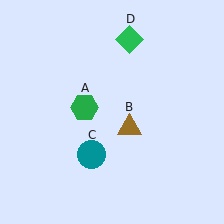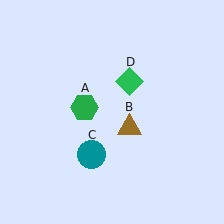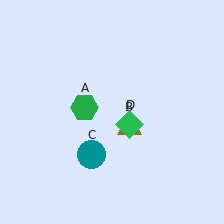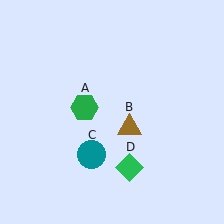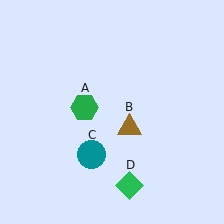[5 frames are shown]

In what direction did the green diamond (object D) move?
The green diamond (object D) moved down.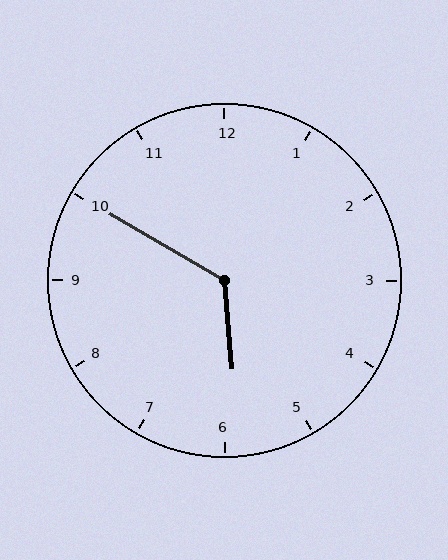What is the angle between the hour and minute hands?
Approximately 125 degrees.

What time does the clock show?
5:50.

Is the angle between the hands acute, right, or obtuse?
It is obtuse.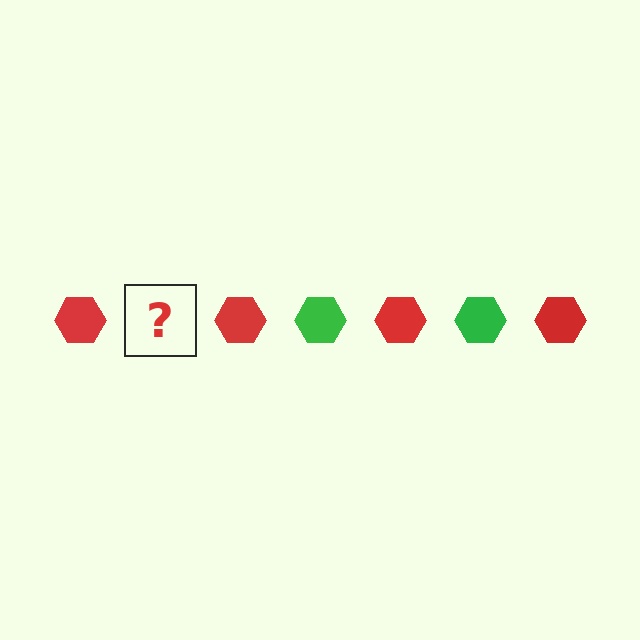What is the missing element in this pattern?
The missing element is a green hexagon.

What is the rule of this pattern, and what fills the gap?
The rule is that the pattern cycles through red, green hexagons. The gap should be filled with a green hexagon.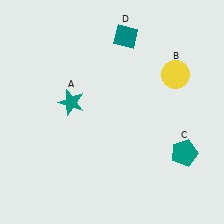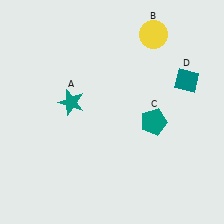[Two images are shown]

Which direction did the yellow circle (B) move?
The yellow circle (B) moved up.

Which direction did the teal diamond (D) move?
The teal diamond (D) moved right.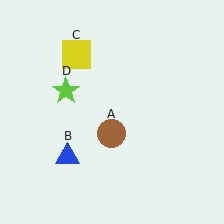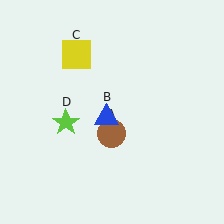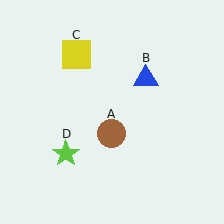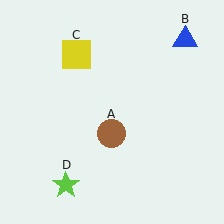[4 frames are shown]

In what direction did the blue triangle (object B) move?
The blue triangle (object B) moved up and to the right.